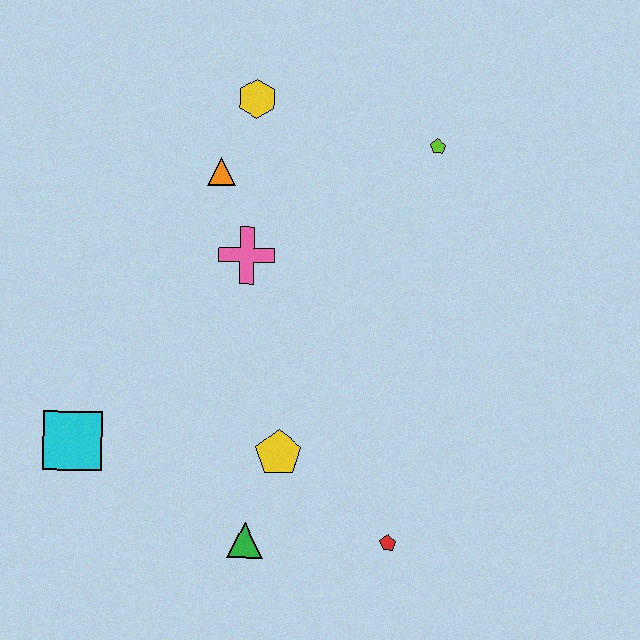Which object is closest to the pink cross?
The orange triangle is closest to the pink cross.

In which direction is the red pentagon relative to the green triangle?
The red pentagon is to the right of the green triangle.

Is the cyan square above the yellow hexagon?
No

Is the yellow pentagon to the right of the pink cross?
Yes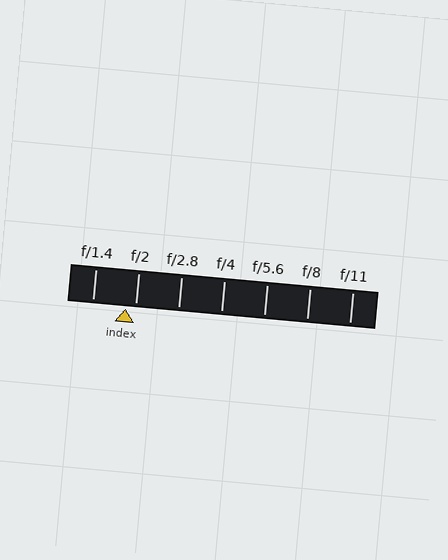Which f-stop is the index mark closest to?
The index mark is closest to f/2.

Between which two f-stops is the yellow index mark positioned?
The index mark is between f/1.4 and f/2.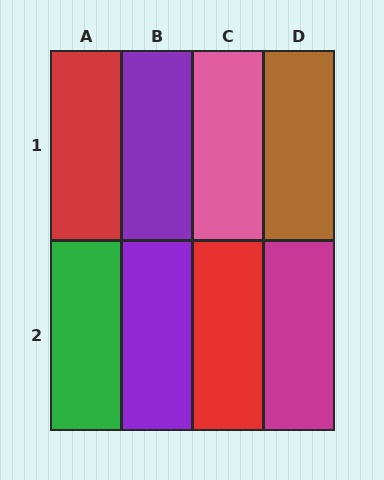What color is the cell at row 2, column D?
Magenta.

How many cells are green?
1 cell is green.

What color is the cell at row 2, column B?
Purple.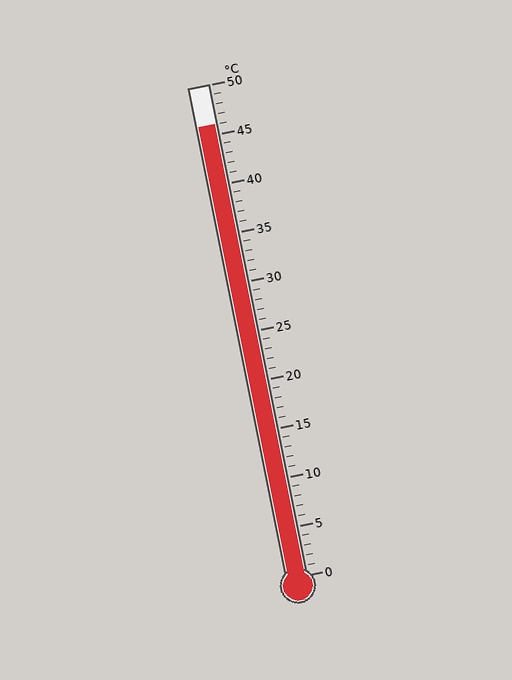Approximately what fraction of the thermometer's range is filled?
The thermometer is filled to approximately 90% of its range.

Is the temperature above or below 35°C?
The temperature is above 35°C.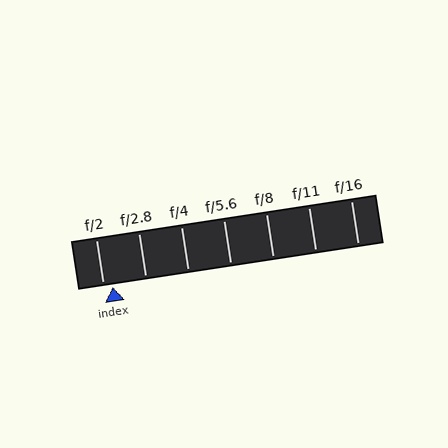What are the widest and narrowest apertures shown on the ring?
The widest aperture shown is f/2 and the narrowest is f/16.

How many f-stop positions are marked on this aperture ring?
There are 7 f-stop positions marked.